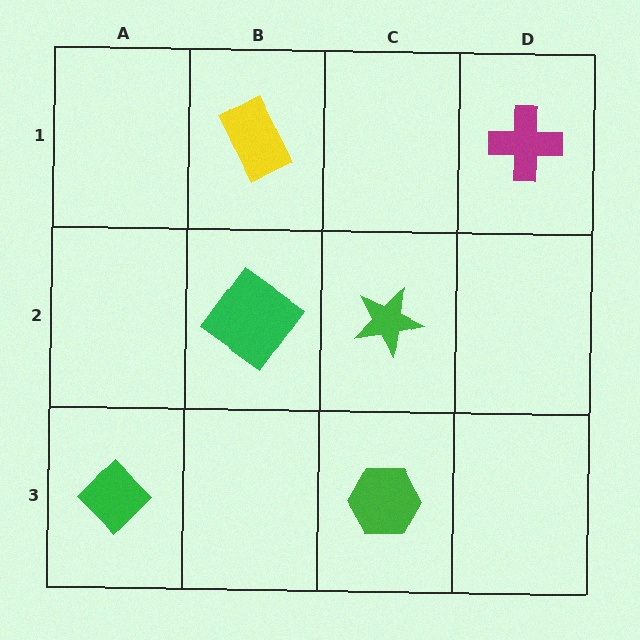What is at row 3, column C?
A green hexagon.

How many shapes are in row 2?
2 shapes.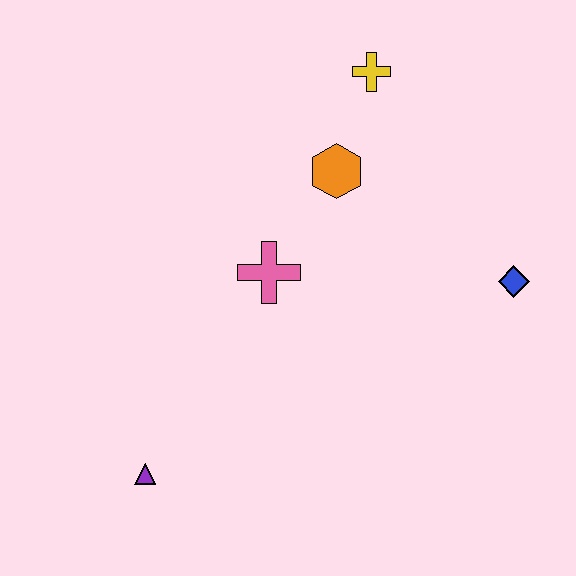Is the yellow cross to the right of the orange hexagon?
Yes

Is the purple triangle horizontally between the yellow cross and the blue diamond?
No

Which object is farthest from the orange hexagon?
The purple triangle is farthest from the orange hexagon.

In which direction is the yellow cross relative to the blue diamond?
The yellow cross is above the blue diamond.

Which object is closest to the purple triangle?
The pink cross is closest to the purple triangle.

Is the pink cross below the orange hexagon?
Yes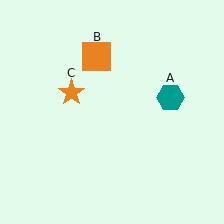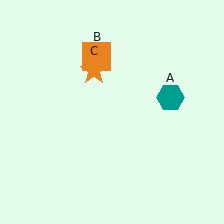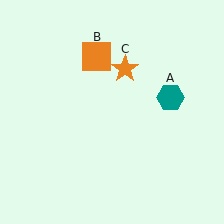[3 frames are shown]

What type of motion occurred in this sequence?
The orange star (object C) rotated clockwise around the center of the scene.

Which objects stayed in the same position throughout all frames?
Teal hexagon (object A) and orange square (object B) remained stationary.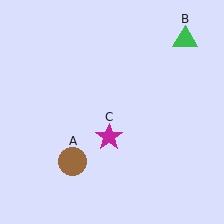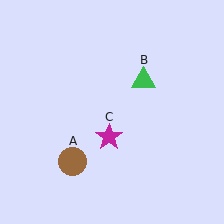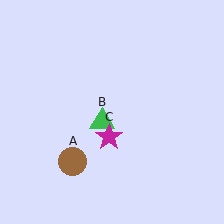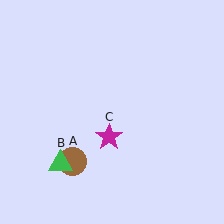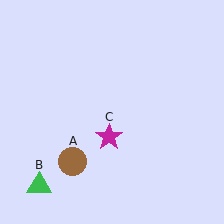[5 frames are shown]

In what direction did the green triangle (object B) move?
The green triangle (object B) moved down and to the left.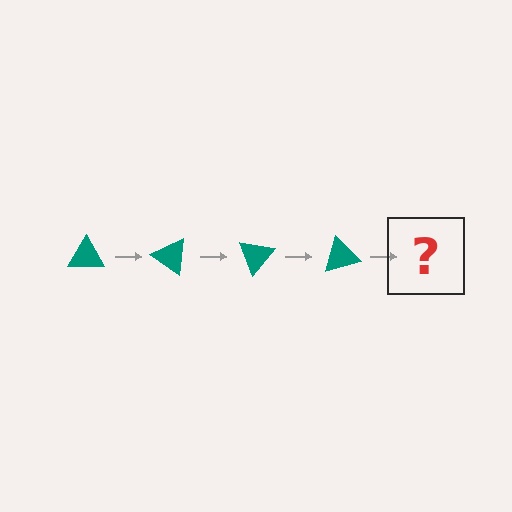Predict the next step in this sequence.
The next step is a teal triangle rotated 140 degrees.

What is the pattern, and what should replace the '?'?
The pattern is that the triangle rotates 35 degrees each step. The '?' should be a teal triangle rotated 140 degrees.